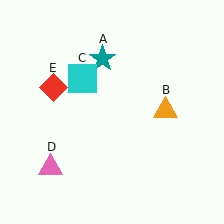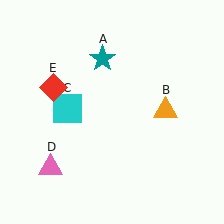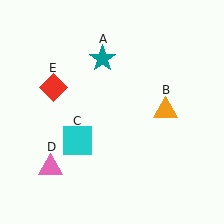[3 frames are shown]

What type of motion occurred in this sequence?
The cyan square (object C) rotated counterclockwise around the center of the scene.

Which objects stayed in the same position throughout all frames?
Teal star (object A) and orange triangle (object B) and pink triangle (object D) and red diamond (object E) remained stationary.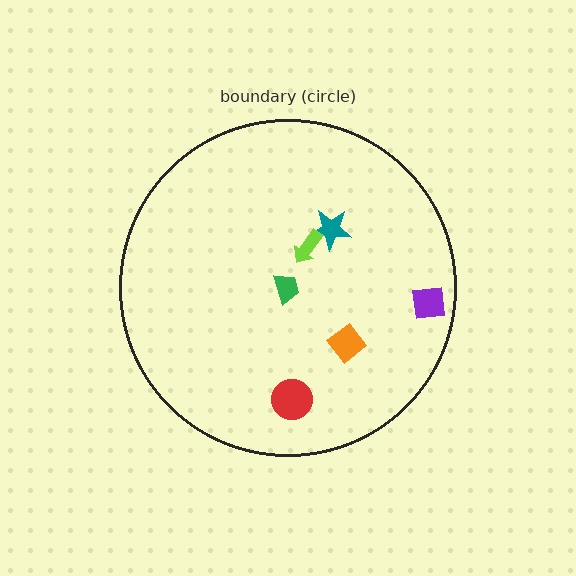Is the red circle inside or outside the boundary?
Inside.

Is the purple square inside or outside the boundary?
Inside.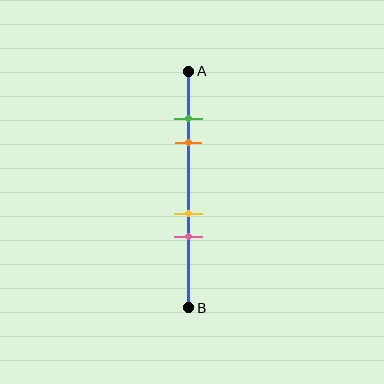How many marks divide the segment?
There are 4 marks dividing the segment.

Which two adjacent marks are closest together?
The green and orange marks are the closest adjacent pair.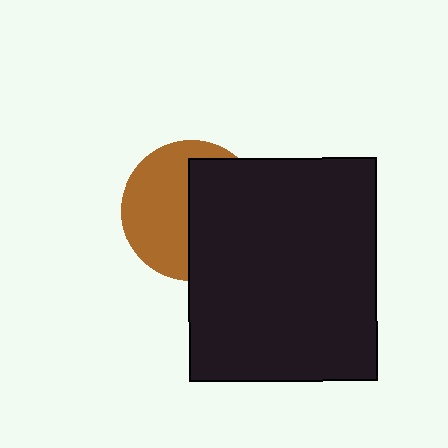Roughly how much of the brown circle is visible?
About half of it is visible (roughly 50%).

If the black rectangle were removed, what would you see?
You would see the complete brown circle.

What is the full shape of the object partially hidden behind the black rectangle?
The partially hidden object is a brown circle.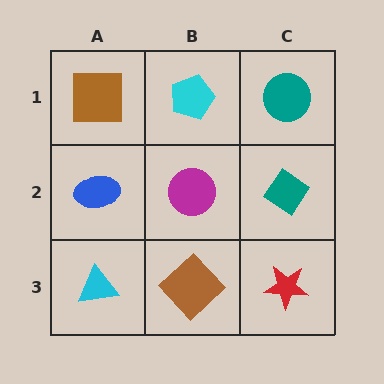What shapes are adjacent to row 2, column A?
A brown square (row 1, column A), a cyan triangle (row 3, column A), a magenta circle (row 2, column B).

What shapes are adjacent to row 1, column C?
A teal diamond (row 2, column C), a cyan pentagon (row 1, column B).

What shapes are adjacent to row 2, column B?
A cyan pentagon (row 1, column B), a brown diamond (row 3, column B), a blue ellipse (row 2, column A), a teal diamond (row 2, column C).